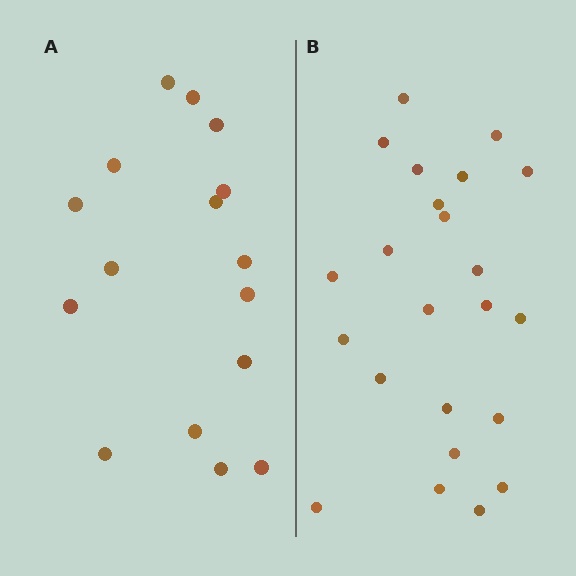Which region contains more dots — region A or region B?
Region B (the right region) has more dots.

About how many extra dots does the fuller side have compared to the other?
Region B has roughly 8 or so more dots than region A.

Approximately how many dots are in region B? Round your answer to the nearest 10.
About 20 dots. (The exact count is 23, which rounds to 20.)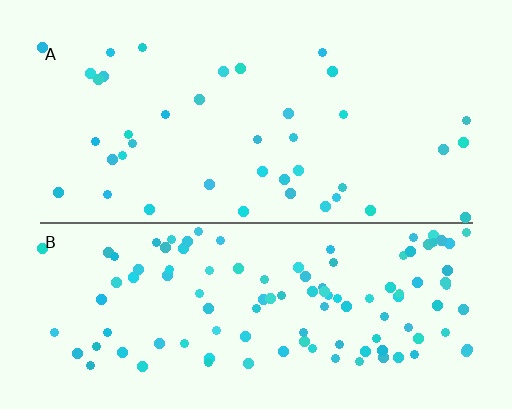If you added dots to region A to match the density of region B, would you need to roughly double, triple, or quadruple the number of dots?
Approximately triple.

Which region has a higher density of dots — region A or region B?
B (the bottom).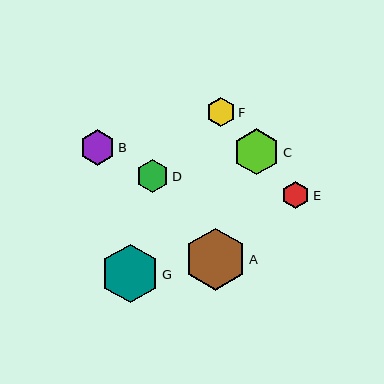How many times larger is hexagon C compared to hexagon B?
Hexagon C is approximately 1.3 times the size of hexagon B.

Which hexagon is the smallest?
Hexagon E is the smallest with a size of approximately 27 pixels.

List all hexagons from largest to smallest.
From largest to smallest: A, G, C, B, D, F, E.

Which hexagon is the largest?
Hexagon A is the largest with a size of approximately 62 pixels.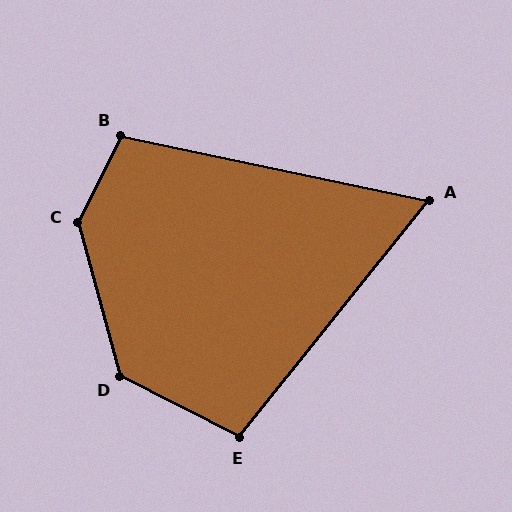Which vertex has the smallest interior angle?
A, at approximately 63 degrees.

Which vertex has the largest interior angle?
C, at approximately 138 degrees.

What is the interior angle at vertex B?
Approximately 104 degrees (obtuse).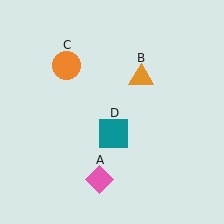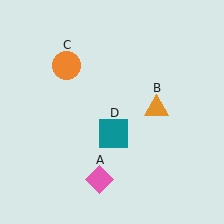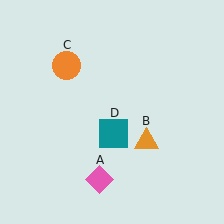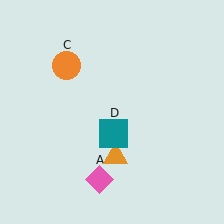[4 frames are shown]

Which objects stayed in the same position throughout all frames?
Pink diamond (object A) and orange circle (object C) and teal square (object D) remained stationary.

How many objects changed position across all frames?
1 object changed position: orange triangle (object B).